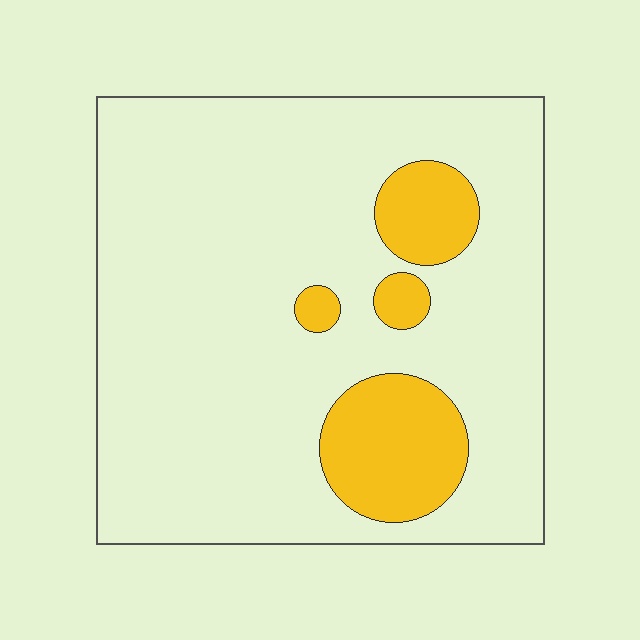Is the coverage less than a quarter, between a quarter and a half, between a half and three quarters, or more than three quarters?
Less than a quarter.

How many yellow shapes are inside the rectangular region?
4.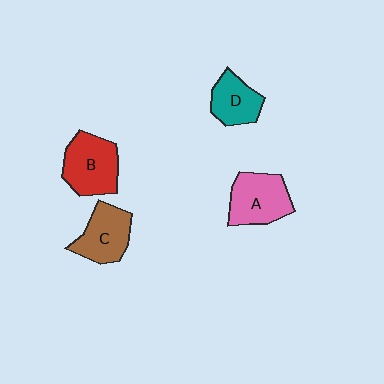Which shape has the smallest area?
Shape D (teal).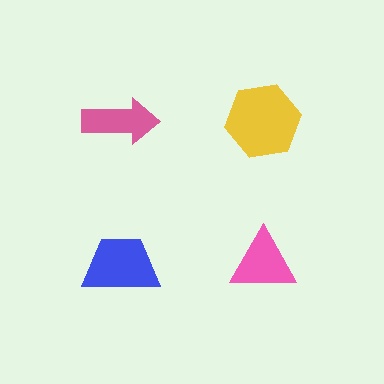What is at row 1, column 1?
A pink arrow.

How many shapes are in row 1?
2 shapes.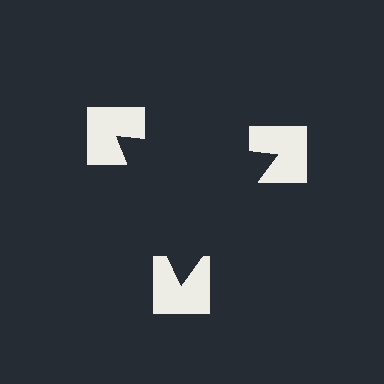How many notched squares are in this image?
There are 3 — one at each vertex of the illusory triangle.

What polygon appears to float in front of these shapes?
An illusory triangle — its edges are inferred from the aligned wedge cuts in the notched squares, not physically drawn.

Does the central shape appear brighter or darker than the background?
It typically appears slightly darker than the background, even though no actual brightness change is drawn.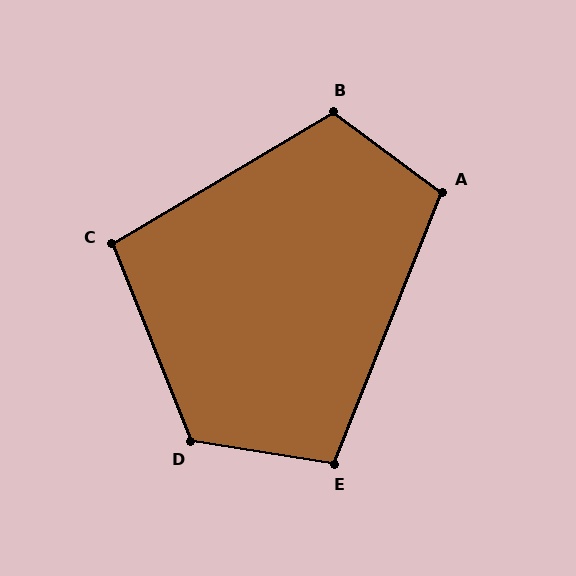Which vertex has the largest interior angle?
D, at approximately 121 degrees.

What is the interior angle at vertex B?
Approximately 113 degrees (obtuse).